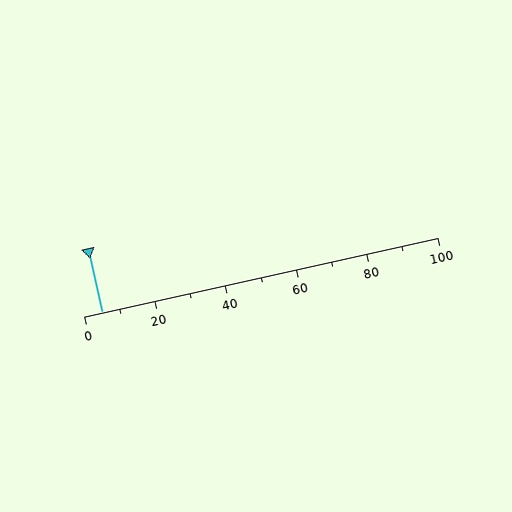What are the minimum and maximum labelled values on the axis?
The axis runs from 0 to 100.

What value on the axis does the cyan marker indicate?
The marker indicates approximately 5.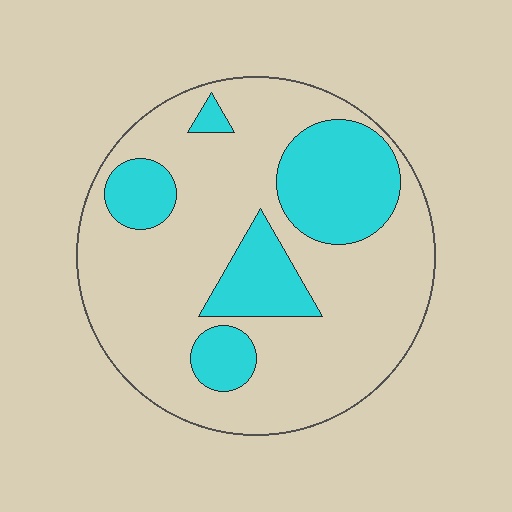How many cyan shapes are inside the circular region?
5.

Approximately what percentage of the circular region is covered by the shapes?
Approximately 25%.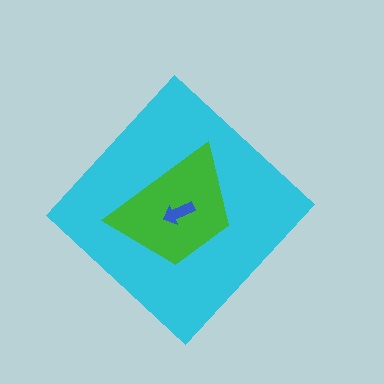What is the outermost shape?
The cyan diamond.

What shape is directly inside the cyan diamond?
The green trapezoid.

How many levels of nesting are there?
3.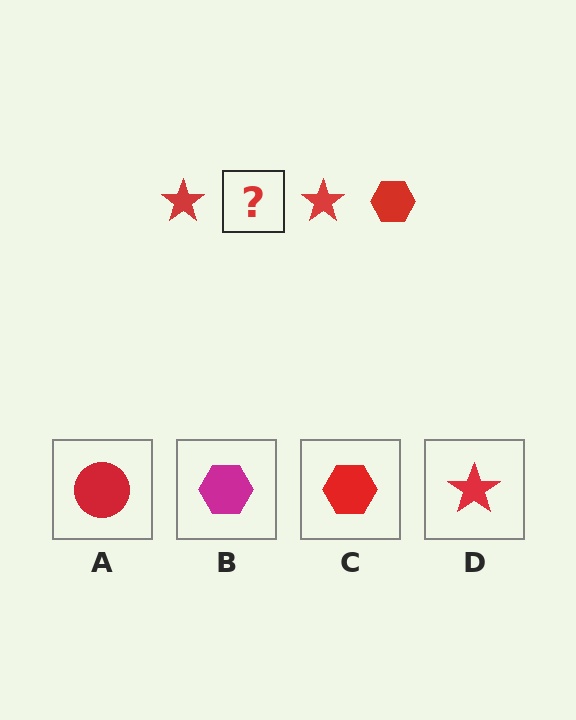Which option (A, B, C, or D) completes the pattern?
C.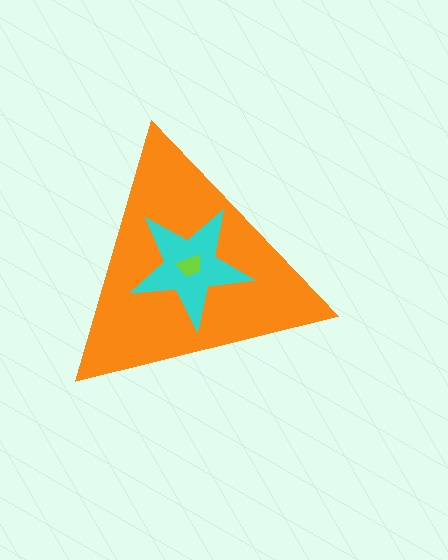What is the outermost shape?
The orange triangle.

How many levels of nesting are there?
3.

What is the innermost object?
The lime trapezoid.